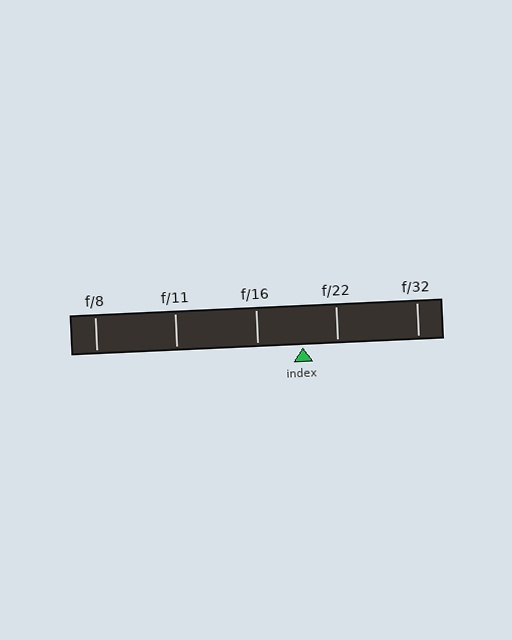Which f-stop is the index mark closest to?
The index mark is closest to f/22.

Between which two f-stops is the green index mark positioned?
The index mark is between f/16 and f/22.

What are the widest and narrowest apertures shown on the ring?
The widest aperture shown is f/8 and the narrowest is f/32.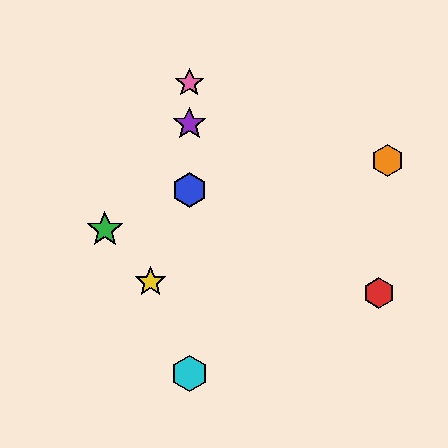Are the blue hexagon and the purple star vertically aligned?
Yes, both are at x≈189.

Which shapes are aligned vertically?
The blue hexagon, the purple star, the cyan hexagon, the pink star are aligned vertically.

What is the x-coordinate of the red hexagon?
The red hexagon is at x≈379.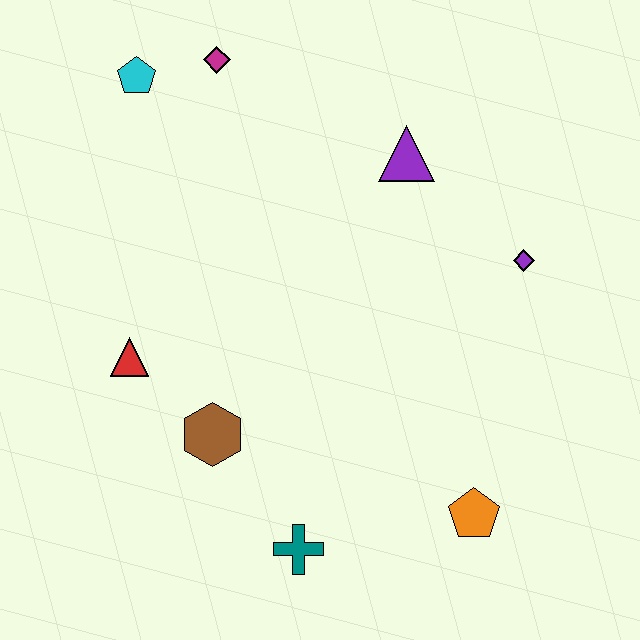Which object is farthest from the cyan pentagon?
The orange pentagon is farthest from the cyan pentagon.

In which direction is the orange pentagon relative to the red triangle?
The orange pentagon is to the right of the red triangle.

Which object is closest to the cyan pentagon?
The magenta diamond is closest to the cyan pentagon.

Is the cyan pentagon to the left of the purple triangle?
Yes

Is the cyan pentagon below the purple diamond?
No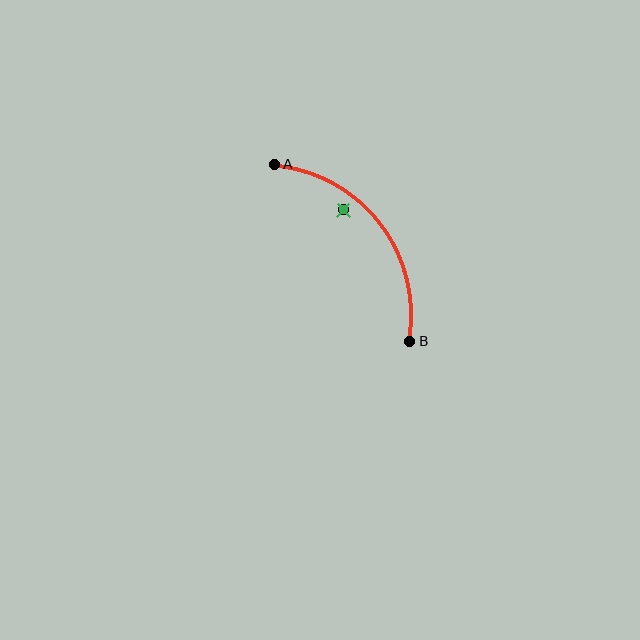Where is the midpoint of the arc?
The arc midpoint is the point on the curve farthest from the straight line joining A and B. It sits above and to the right of that line.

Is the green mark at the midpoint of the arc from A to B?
No — the green mark does not lie on the arc at all. It sits slightly inside the curve.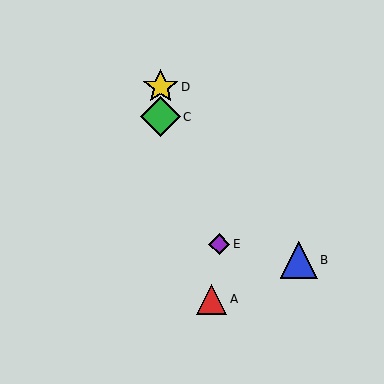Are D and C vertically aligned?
Yes, both are at x≈161.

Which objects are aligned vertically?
Objects C, D are aligned vertically.